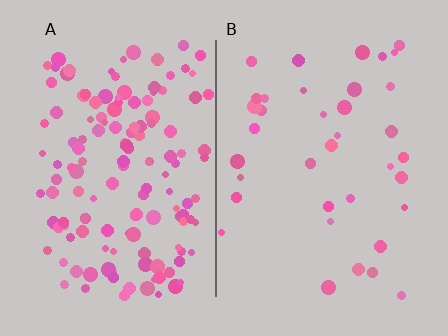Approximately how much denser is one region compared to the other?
Approximately 3.9× — region A over region B.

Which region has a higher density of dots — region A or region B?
A (the left).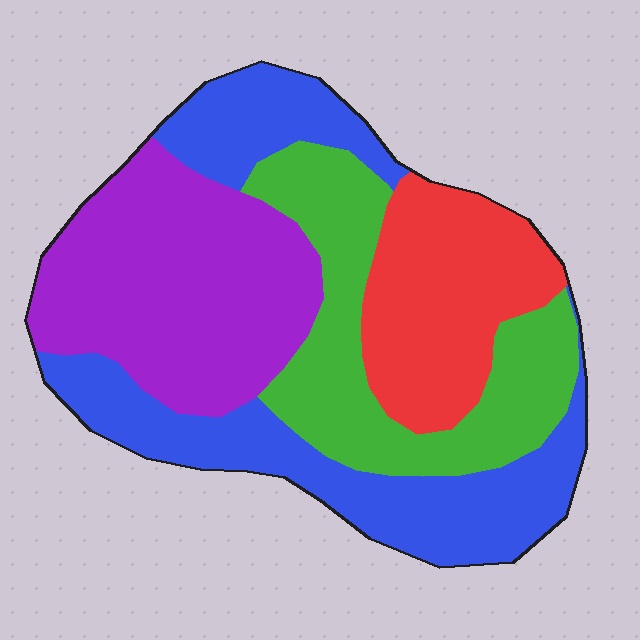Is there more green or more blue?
Blue.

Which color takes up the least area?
Red, at roughly 20%.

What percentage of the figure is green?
Green covers around 25% of the figure.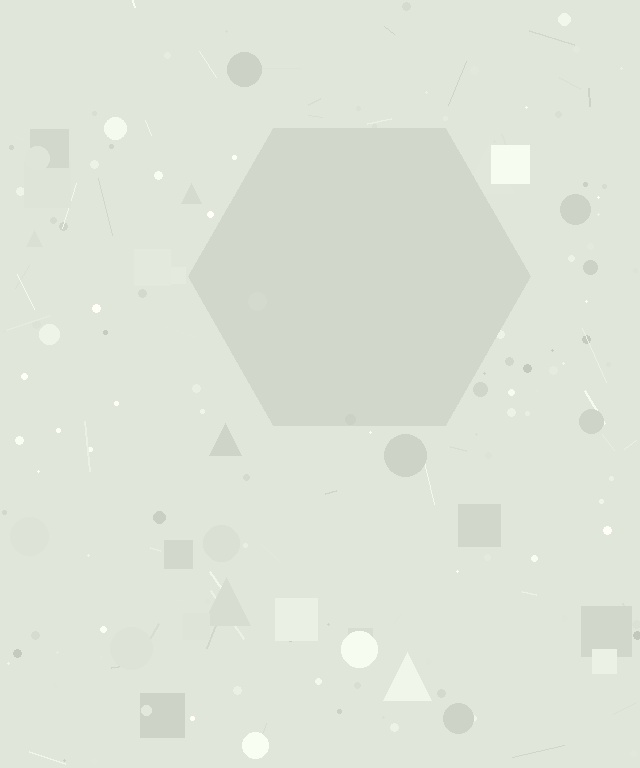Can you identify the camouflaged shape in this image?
The camouflaged shape is a hexagon.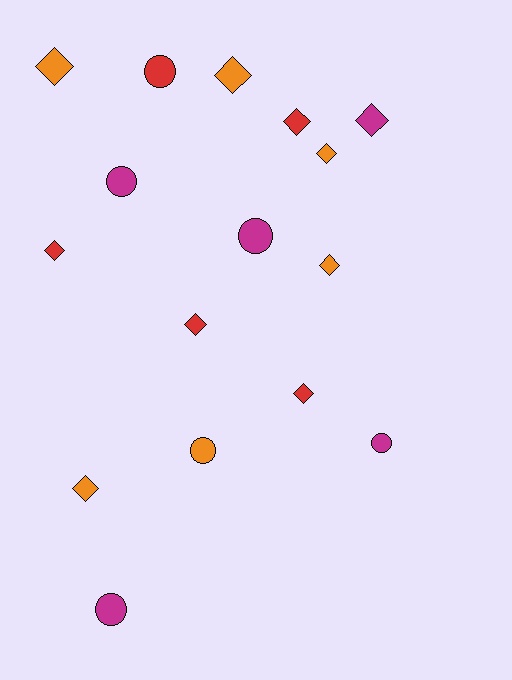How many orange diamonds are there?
There are 5 orange diamonds.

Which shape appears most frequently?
Diamond, with 10 objects.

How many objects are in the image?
There are 16 objects.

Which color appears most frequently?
Orange, with 6 objects.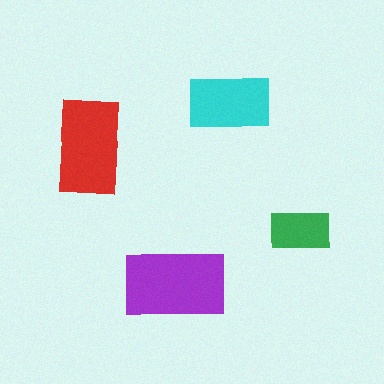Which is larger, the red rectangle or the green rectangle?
The red one.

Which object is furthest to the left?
The red rectangle is leftmost.